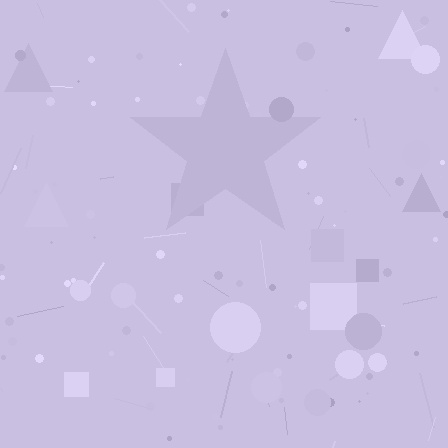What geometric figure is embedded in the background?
A star is embedded in the background.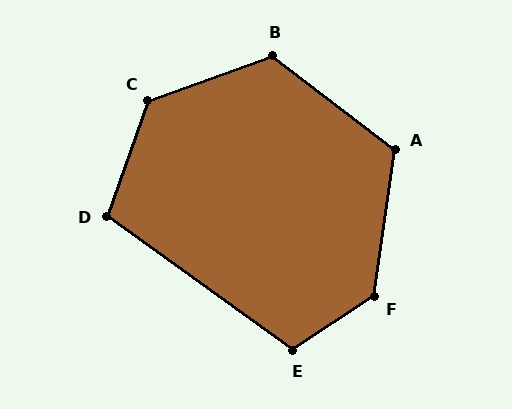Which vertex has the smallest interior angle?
D, at approximately 106 degrees.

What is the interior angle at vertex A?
Approximately 119 degrees (obtuse).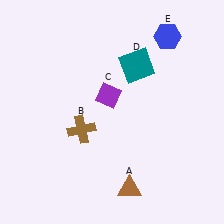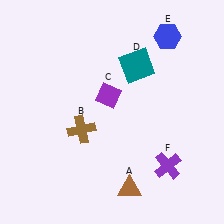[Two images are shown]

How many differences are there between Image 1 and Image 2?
There is 1 difference between the two images.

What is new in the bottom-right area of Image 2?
A purple cross (F) was added in the bottom-right area of Image 2.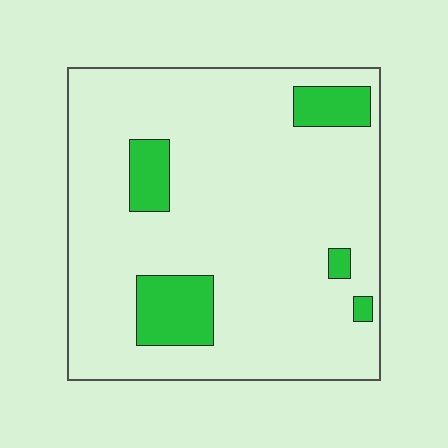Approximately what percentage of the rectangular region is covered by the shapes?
Approximately 15%.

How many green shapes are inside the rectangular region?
5.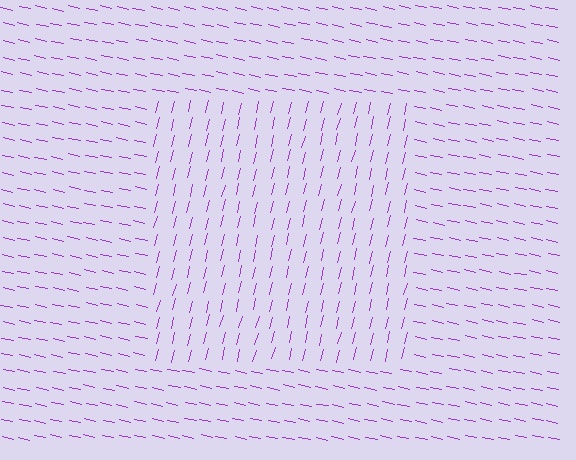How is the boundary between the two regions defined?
The boundary is defined purely by a change in line orientation (approximately 88 degrees difference). All lines are the same color and thickness.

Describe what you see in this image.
The image is filled with small purple line segments. A rectangle region in the image has lines oriented differently from the surrounding lines, creating a visible texture boundary.